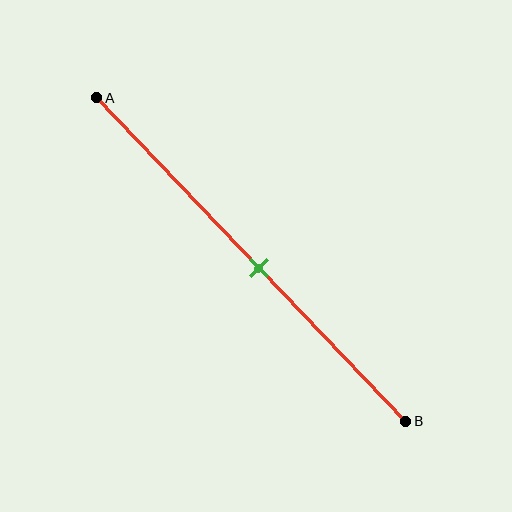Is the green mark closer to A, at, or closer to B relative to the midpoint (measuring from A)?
The green mark is approximately at the midpoint of segment AB.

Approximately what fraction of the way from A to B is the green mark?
The green mark is approximately 55% of the way from A to B.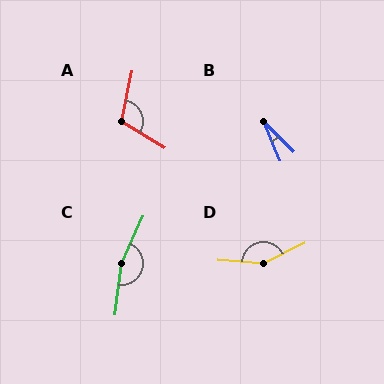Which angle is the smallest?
B, at approximately 22 degrees.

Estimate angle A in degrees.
Approximately 110 degrees.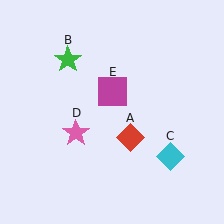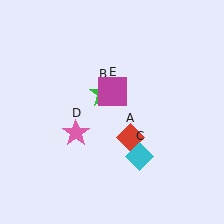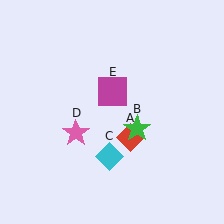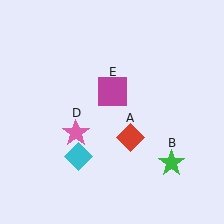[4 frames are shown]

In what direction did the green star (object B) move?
The green star (object B) moved down and to the right.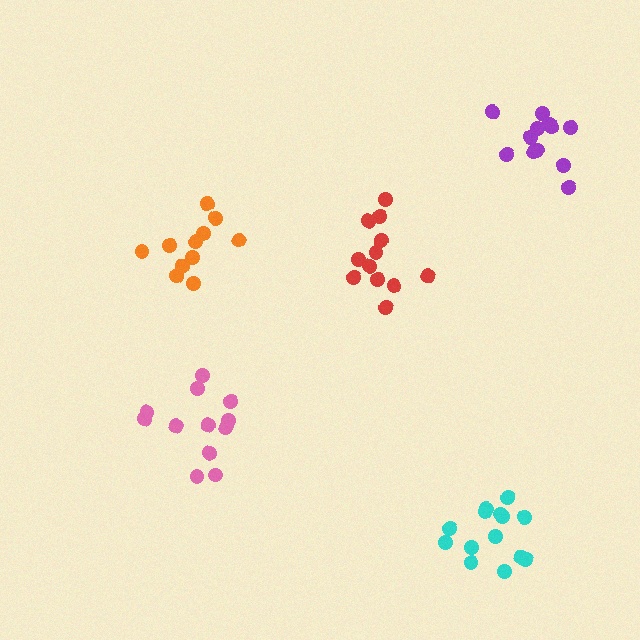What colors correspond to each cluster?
The clusters are colored: pink, orange, cyan, red, purple.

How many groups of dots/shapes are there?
There are 5 groups.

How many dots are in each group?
Group 1: 12 dots, Group 2: 12 dots, Group 3: 14 dots, Group 4: 12 dots, Group 5: 12 dots (62 total).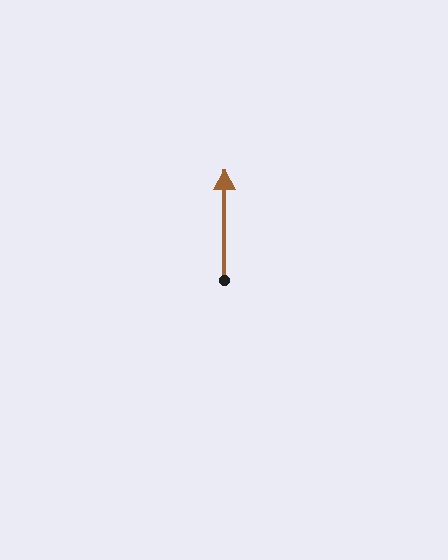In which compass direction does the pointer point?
North.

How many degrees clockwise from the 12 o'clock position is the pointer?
Approximately 0 degrees.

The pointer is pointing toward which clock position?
Roughly 12 o'clock.